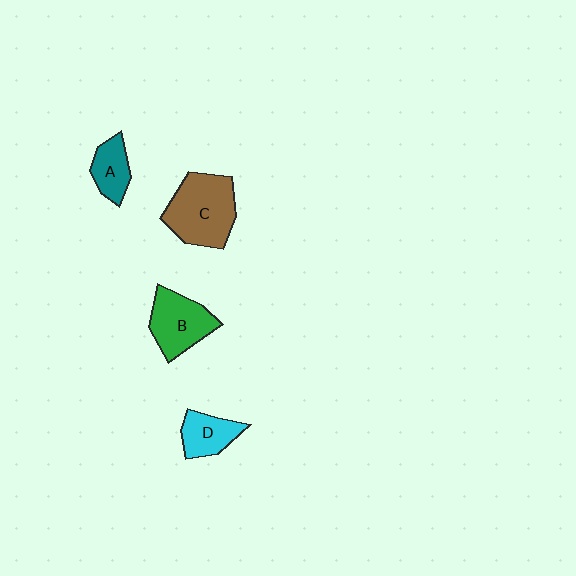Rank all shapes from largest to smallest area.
From largest to smallest: C (brown), B (green), D (cyan), A (teal).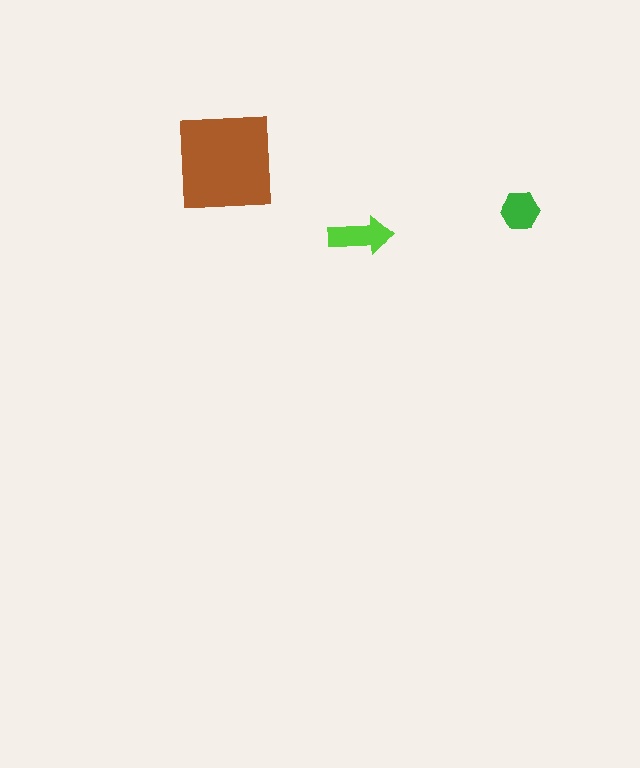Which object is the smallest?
The green hexagon.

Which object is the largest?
The brown square.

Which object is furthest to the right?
The green hexagon is rightmost.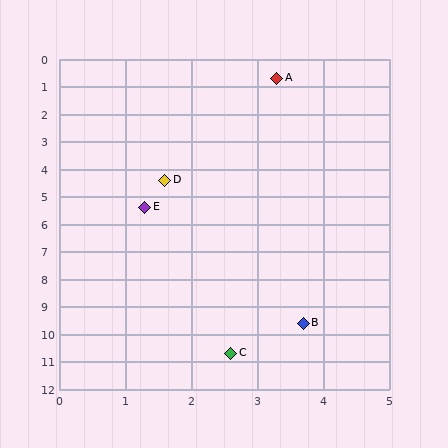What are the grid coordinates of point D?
Point D is at approximately (1.6, 4.4).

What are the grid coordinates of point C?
Point C is at approximately (2.6, 10.7).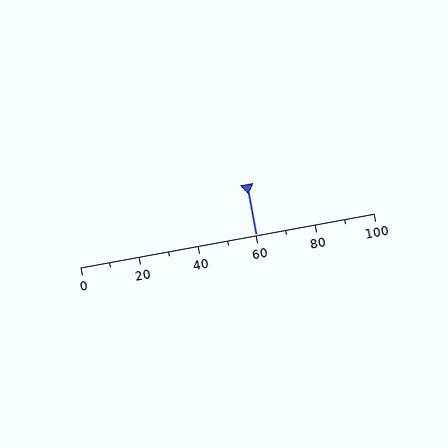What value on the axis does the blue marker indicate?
The marker indicates approximately 60.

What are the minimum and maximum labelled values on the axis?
The axis runs from 0 to 100.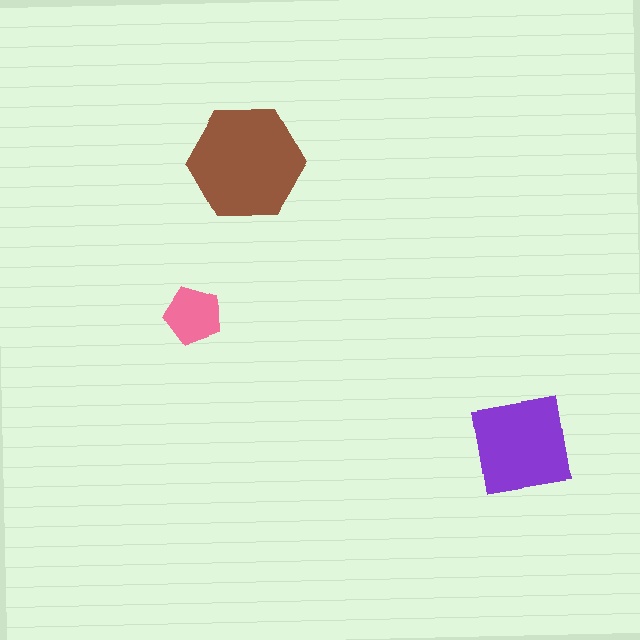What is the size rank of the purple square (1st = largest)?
2nd.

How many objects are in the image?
There are 3 objects in the image.